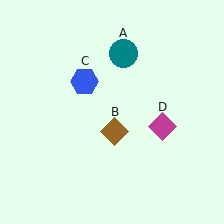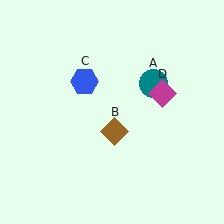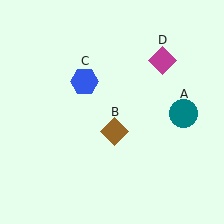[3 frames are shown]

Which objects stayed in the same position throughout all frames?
Brown diamond (object B) and blue hexagon (object C) remained stationary.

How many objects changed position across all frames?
2 objects changed position: teal circle (object A), magenta diamond (object D).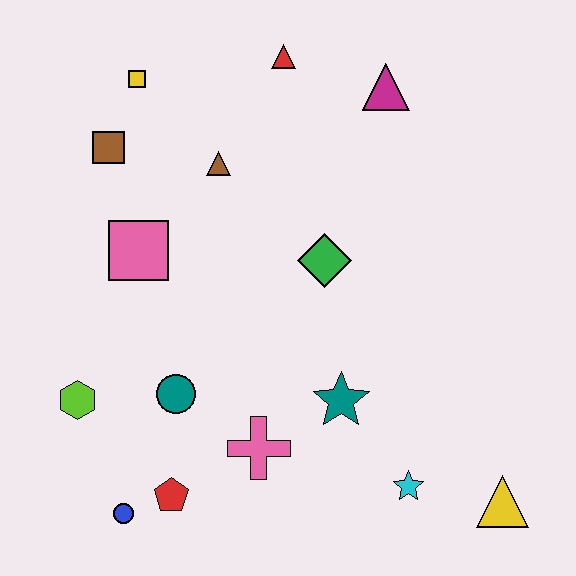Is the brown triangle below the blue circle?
No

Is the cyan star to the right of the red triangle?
Yes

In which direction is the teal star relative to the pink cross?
The teal star is to the right of the pink cross.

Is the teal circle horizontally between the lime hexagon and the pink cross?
Yes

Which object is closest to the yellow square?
The brown square is closest to the yellow square.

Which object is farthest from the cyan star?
The yellow square is farthest from the cyan star.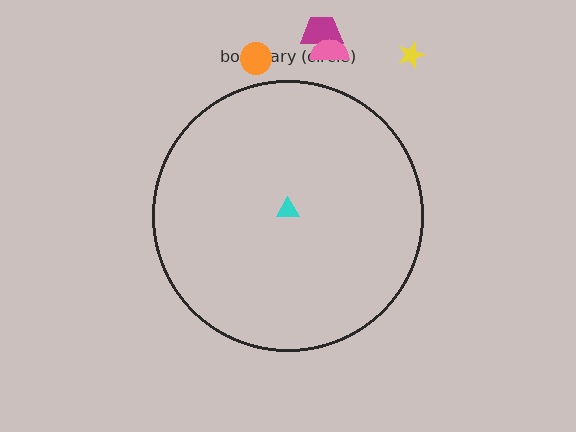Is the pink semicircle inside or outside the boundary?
Outside.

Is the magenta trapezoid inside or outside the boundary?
Outside.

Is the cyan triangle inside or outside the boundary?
Inside.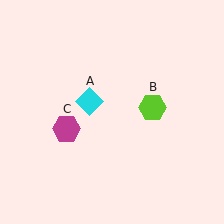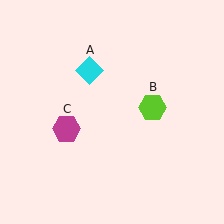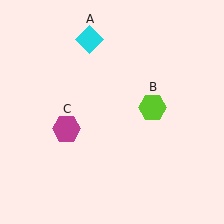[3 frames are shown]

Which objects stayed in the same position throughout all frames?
Lime hexagon (object B) and magenta hexagon (object C) remained stationary.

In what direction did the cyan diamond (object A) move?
The cyan diamond (object A) moved up.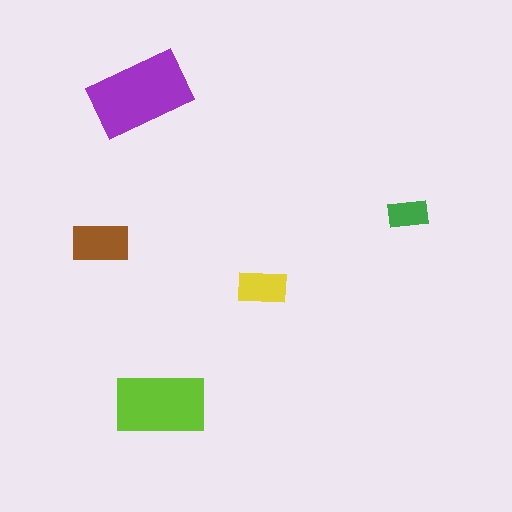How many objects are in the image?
There are 5 objects in the image.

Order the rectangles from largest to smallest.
the purple one, the lime one, the brown one, the yellow one, the green one.